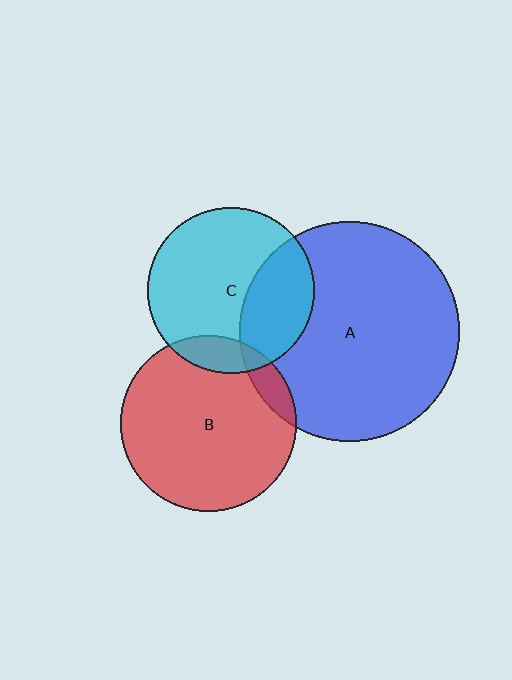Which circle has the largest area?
Circle A (blue).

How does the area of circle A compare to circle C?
Approximately 1.7 times.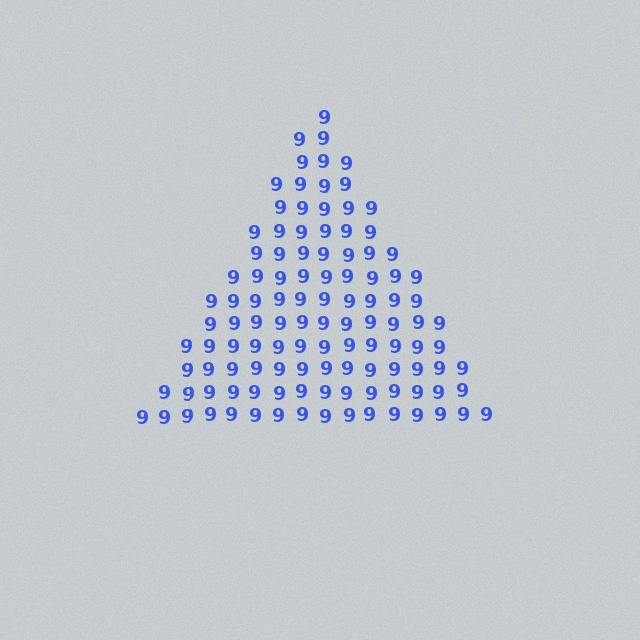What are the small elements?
The small elements are digit 9's.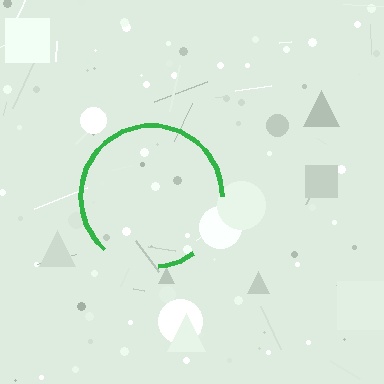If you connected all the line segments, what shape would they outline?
They would outline a circle.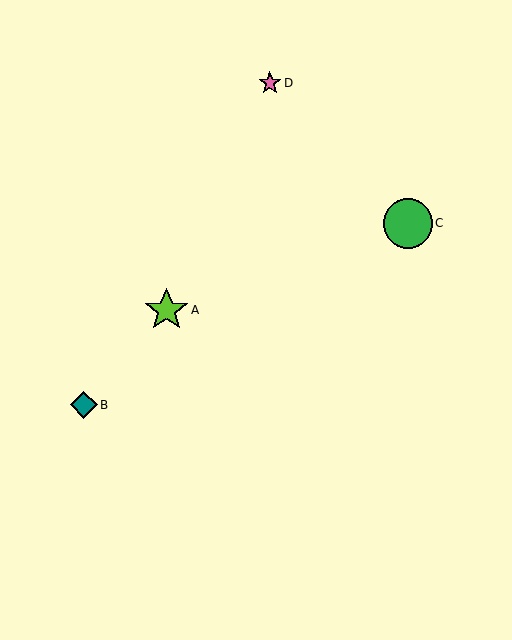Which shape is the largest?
The green circle (labeled C) is the largest.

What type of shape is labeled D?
Shape D is a pink star.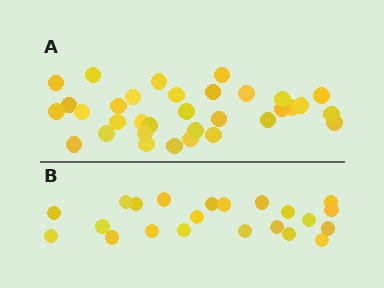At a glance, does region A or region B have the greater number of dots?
Region A (the top region) has more dots.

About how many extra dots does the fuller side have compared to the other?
Region A has roughly 12 or so more dots than region B.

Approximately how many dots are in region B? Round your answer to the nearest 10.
About 20 dots. (The exact count is 22, which rounds to 20.)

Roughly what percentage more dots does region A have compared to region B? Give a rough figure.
About 50% more.